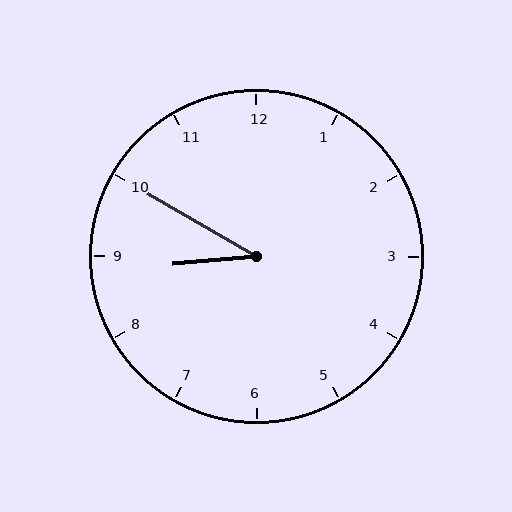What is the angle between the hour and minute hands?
Approximately 35 degrees.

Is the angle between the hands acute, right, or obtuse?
It is acute.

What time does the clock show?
8:50.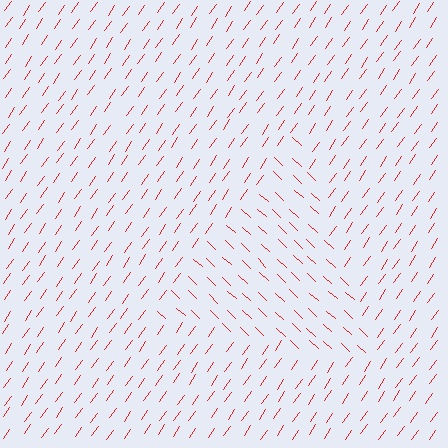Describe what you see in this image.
The image is filled with small red line segments. A triangle region in the image has lines oriented differently from the surrounding lines, creating a visible texture boundary.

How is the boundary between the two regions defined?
The boundary is defined purely by a change in line orientation (approximately 82 degrees difference). All lines are the same color and thickness.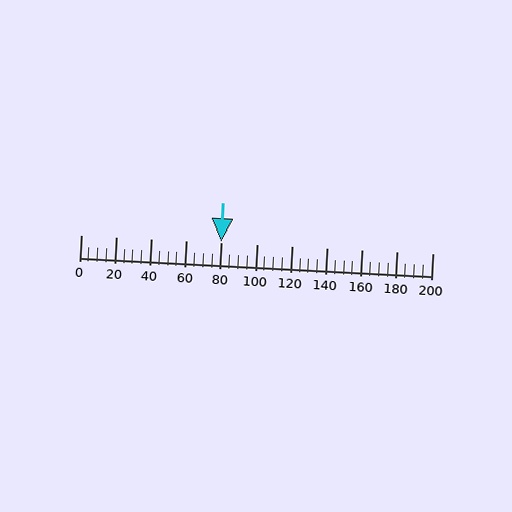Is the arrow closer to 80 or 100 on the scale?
The arrow is closer to 80.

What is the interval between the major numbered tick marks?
The major tick marks are spaced 20 units apart.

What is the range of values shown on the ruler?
The ruler shows values from 0 to 200.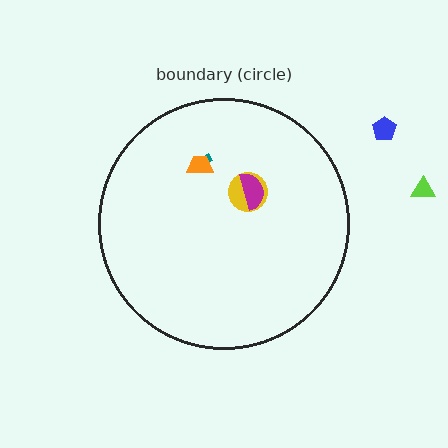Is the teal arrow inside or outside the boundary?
Inside.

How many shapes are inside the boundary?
4 inside, 2 outside.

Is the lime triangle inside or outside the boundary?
Outside.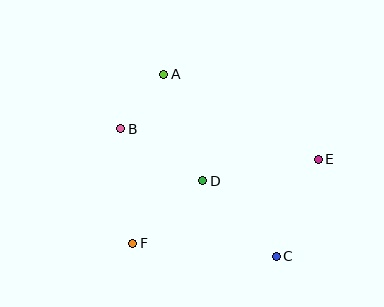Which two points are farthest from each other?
Points A and C are farthest from each other.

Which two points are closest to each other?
Points A and B are closest to each other.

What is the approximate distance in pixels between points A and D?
The distance between A and D is approximately 114 pixels.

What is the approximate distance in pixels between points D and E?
The distance between D and E is approximately 117 pixels.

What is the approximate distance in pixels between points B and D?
The distance between B and D is approximately 97 pixels.